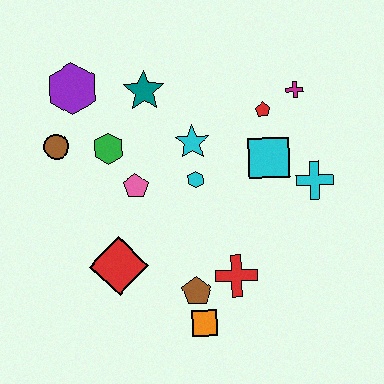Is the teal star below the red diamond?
No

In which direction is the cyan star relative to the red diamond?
The cyan star is above the red diamond.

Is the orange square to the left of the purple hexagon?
No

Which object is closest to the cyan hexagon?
The cyan star is closest to the cyan hexagon.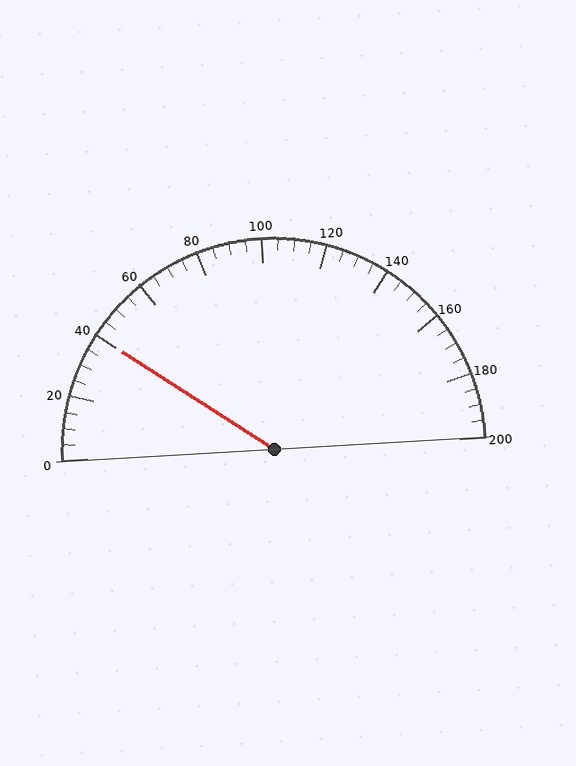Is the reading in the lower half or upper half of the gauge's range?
The reading is in the lower half of the range (0 to 200).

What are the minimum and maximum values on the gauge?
The gauge ranges from 0 to 200.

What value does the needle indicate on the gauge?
The needle indicates approximately 40.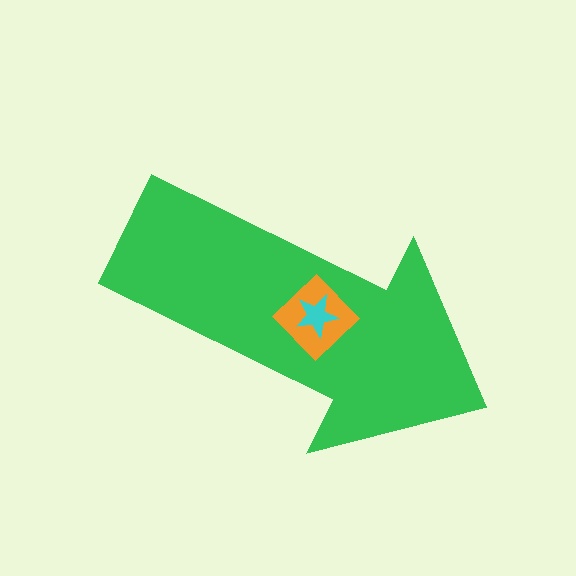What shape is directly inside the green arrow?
The orange diamond.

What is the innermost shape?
The cyan star.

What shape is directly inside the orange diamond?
The cyan star.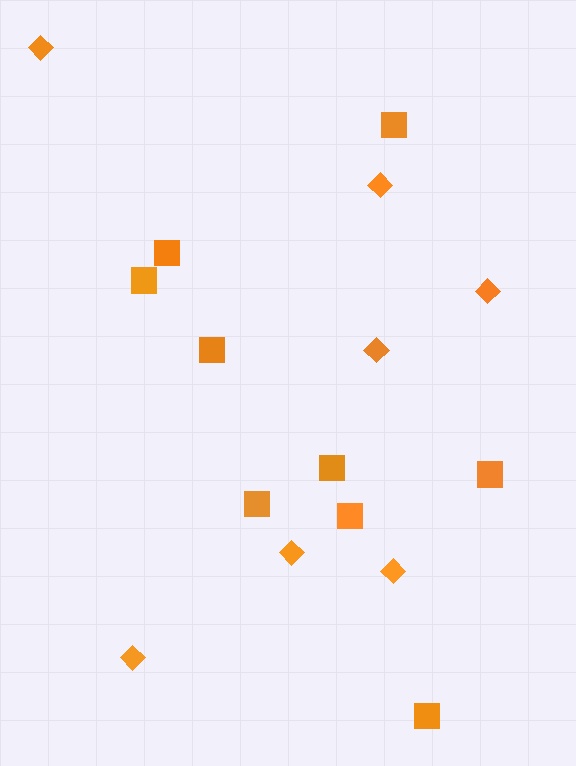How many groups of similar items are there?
There are 2 groups: one group of squares (9) and one group of diamonds (7).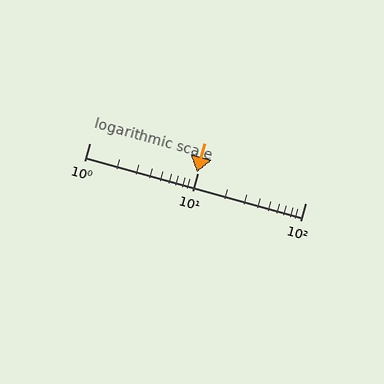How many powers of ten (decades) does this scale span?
The scale spans 2 decades, from 1 to 100.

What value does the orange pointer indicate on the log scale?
The pointer indicates approximately 9.8.